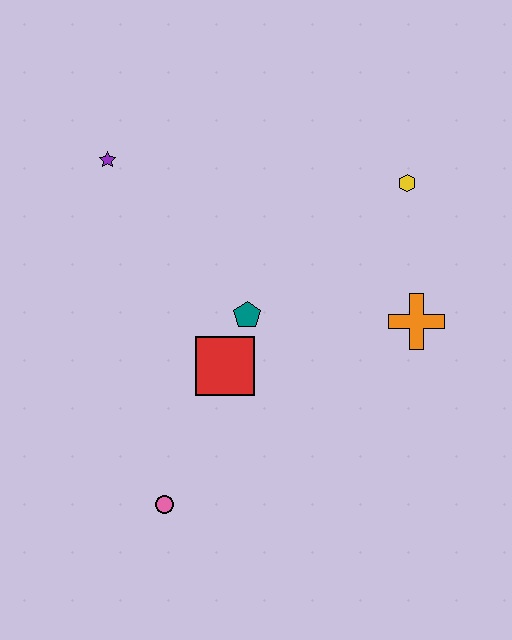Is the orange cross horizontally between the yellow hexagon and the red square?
No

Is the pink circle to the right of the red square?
No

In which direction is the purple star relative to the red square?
The purple star is above the red square.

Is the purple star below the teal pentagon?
No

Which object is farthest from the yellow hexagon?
The pink circle is farthest from the yellow hexagon.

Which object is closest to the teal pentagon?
The red square is closest to the teal pentagon.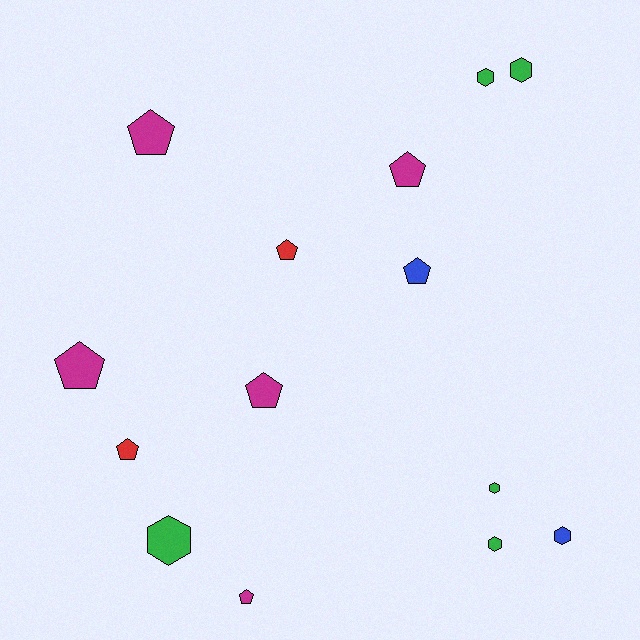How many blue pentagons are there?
There is 1 blue pentagon.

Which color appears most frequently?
Green, with 5 objects.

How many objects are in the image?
There are 14 objects.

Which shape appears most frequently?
Pentagon, with 8 objects.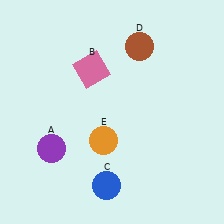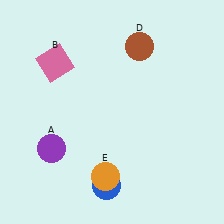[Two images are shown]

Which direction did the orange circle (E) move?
The orange circle (E) moved down.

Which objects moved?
The objects that moved are: the pink square (B), the orange circle (E).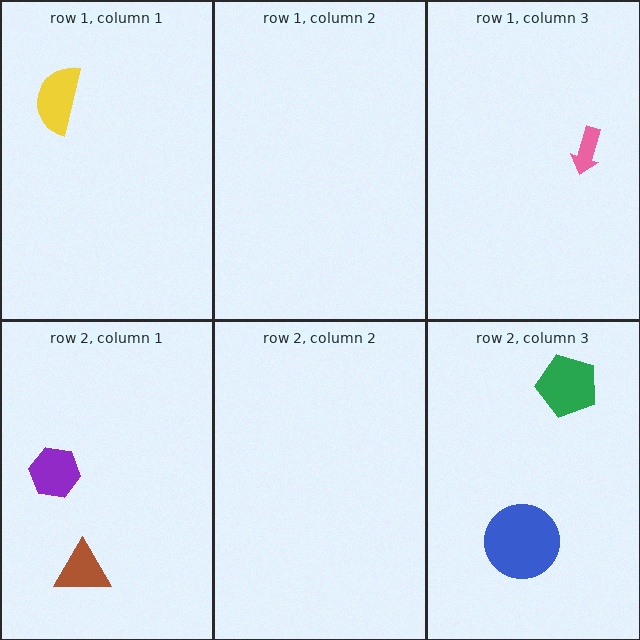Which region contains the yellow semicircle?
The row 1, column 1 region.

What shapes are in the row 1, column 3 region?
The pink arrow.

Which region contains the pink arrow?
The row 1, column 3 region.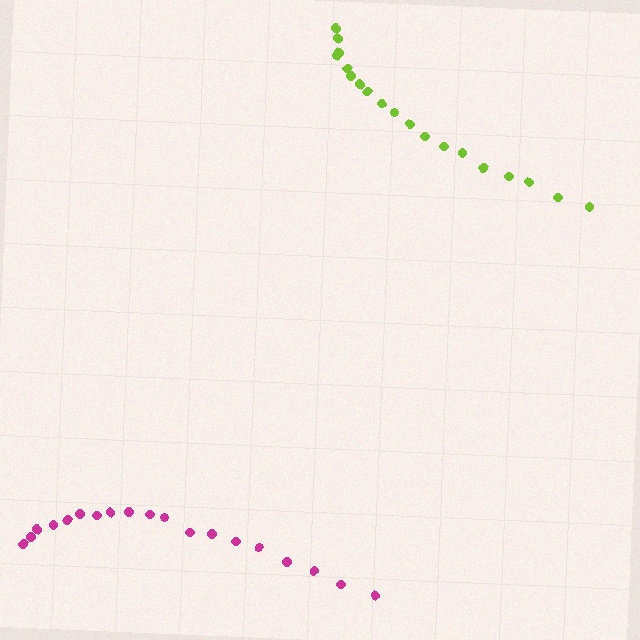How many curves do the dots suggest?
There are 2 distinct paths.